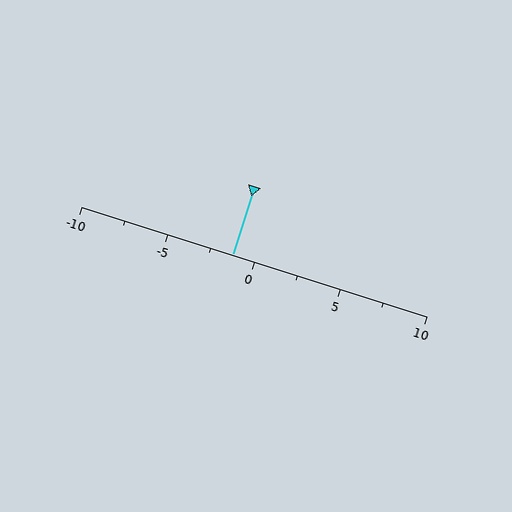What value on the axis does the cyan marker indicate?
The marker indicates approximately -1.2.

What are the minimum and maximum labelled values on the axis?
The axis runs from -10 to 10.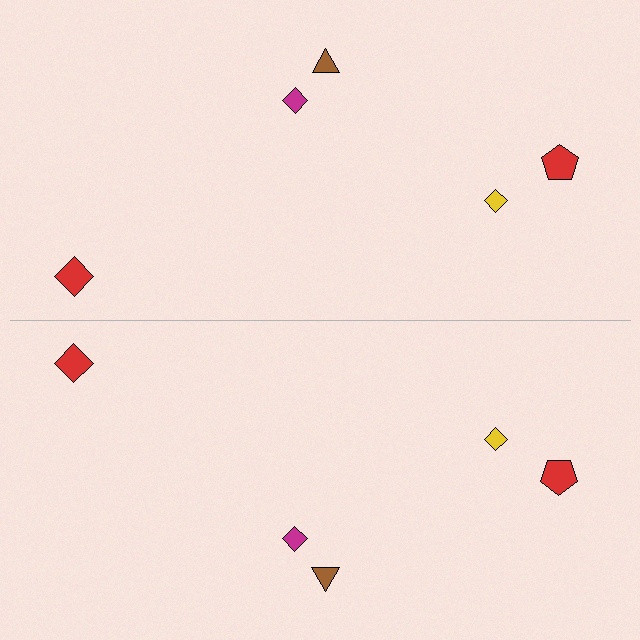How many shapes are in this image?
There are 10 shapes in this image.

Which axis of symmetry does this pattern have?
The pattern has a horizontal axis of symmetry running through the center of the image.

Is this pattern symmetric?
Yes, this pattern has bilateral (reflection) symmetry.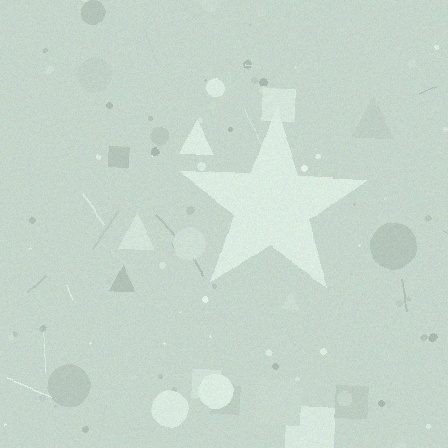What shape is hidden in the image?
A star is hidden in the image.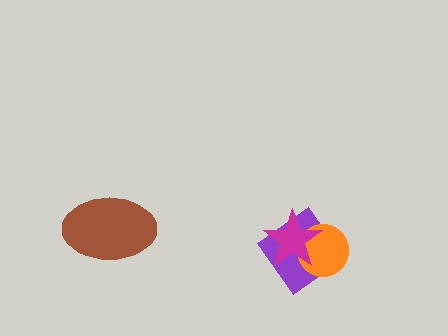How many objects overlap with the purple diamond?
2 objects overlap with the purple diamond.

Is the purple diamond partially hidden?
Yes, it is partially covered by another shape.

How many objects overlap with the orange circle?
2 objects overlap with the orange circle.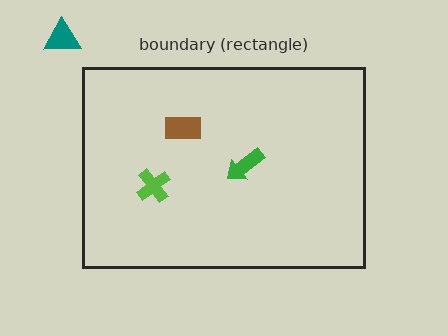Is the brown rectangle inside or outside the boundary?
Inside.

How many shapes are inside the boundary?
3 inside, 1 outside.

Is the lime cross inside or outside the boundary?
Inside.